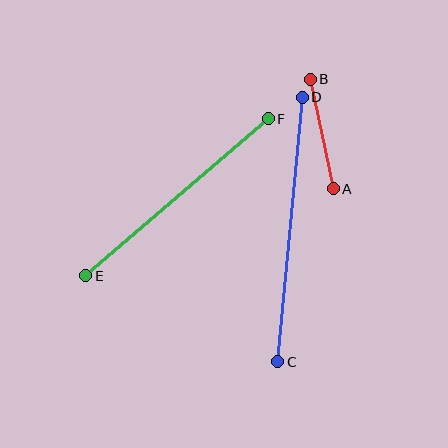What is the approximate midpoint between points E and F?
The midpoint is at approximately (177, 197) pixels.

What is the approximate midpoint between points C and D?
The midpoint is at approximately (290, 230) pixels.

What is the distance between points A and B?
The distance is approximately 112 pixels.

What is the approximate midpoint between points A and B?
The midpoint is at approximately (322, 134) pixels.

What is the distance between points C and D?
The distance is approximately 265 pixels.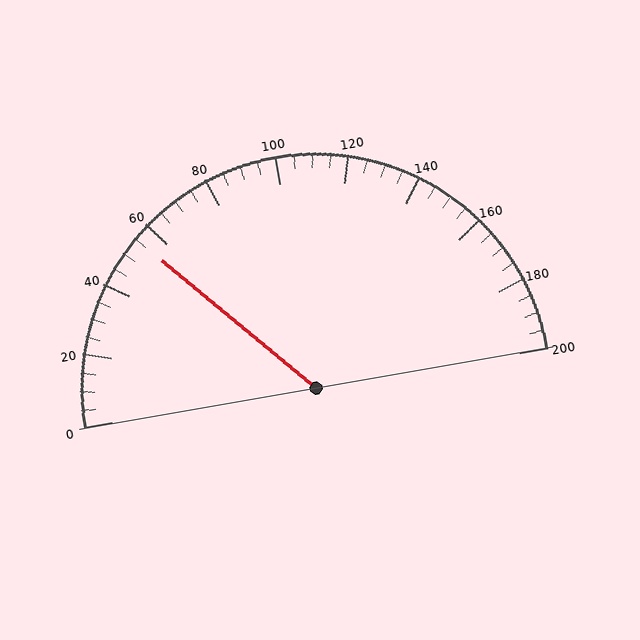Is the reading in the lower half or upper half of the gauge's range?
The reading is in the lower half of the range (0 to 200).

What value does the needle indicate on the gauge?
The needle indicates approximately 55.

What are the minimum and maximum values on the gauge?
The gauge ranges from 0 to 200.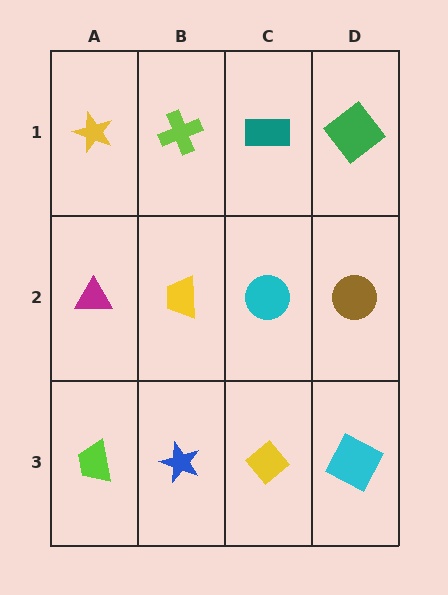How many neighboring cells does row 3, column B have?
3.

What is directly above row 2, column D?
A green diamond.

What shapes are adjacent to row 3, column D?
A brown circle (row 2, column D), a yellow diamond (row 3, column C).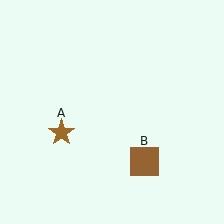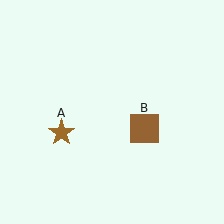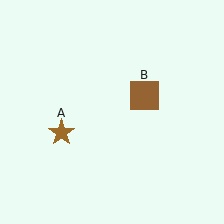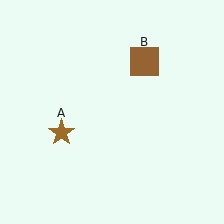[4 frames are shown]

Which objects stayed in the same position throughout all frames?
Brown star (object A) remained stationary.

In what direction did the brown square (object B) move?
The brown square (object B) moved up.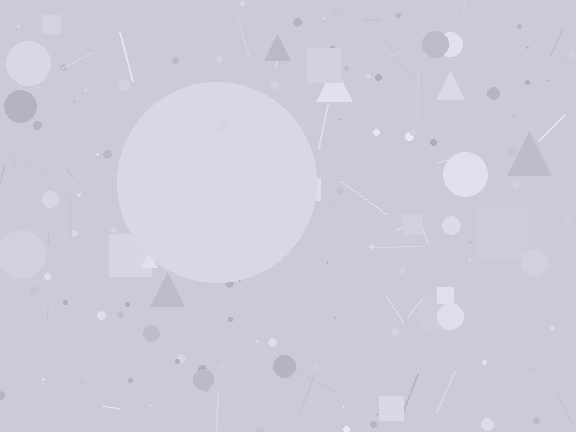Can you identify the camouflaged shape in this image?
The camouflaged shape is a circle.